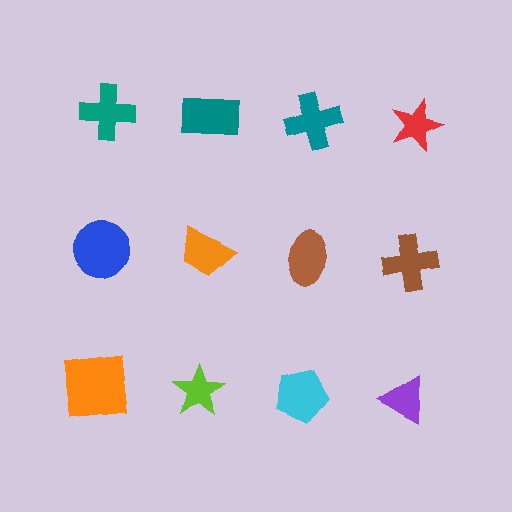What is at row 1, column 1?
A teal cross.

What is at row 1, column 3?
A teal cross.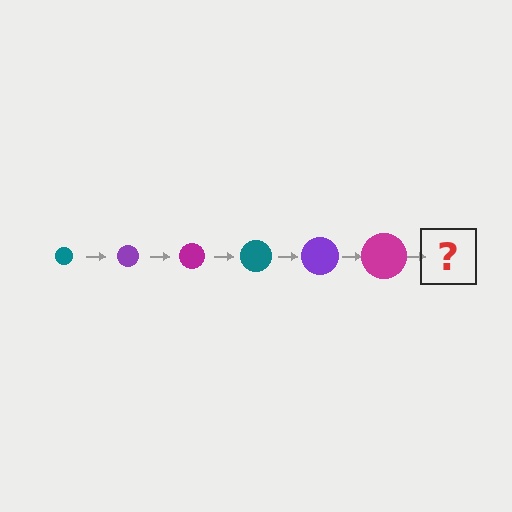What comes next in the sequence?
The next element should be a teal circle, larger than the previous one.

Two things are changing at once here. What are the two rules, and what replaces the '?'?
The two rules are that the circle grows larger each step and the color cycles through teal, purple, and magenta. The '?' should be a teal circle, larger than the previous one.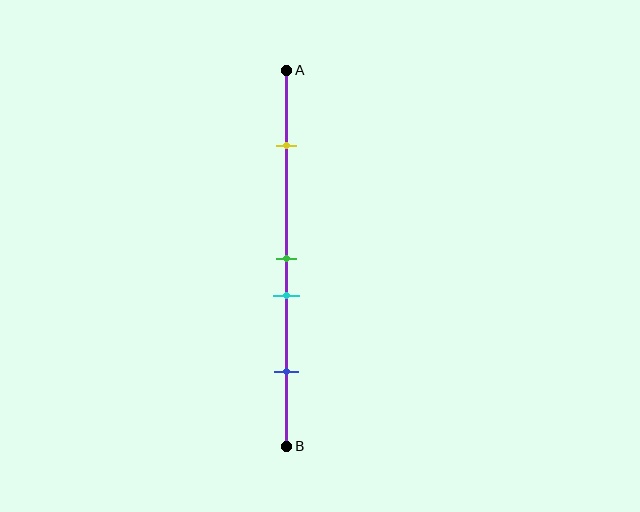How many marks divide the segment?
There are 4 marks dividing the segment.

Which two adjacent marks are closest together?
The green and cyan marks are the closest adjacent pair.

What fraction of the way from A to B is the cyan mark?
The cyan mark is approximately 60% (0.6) of the way from A to B.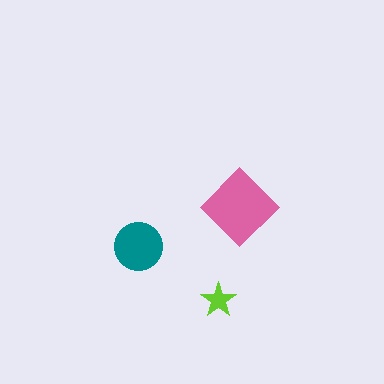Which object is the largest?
The pink diamond.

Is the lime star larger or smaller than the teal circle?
Smaller.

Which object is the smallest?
The lime star.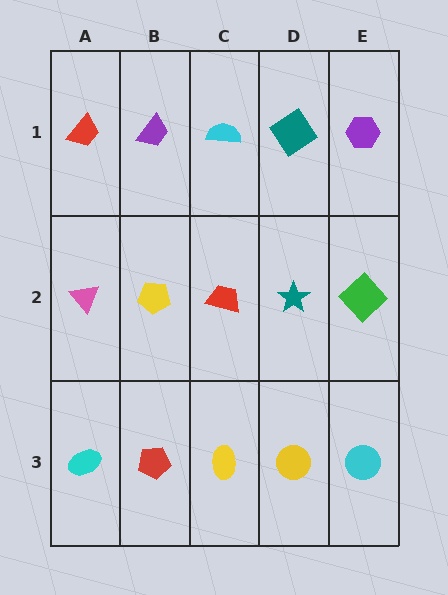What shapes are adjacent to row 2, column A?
A red trapezoid (row 1, column A), a cyan ellipse (row 3, column A), a yellow pentagon (row 2, column B).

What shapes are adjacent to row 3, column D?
A teal star (row 2, column D), a yellow ellipse (row 3, column C), a cyan circle (row 3, column E).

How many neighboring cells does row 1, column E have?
2.